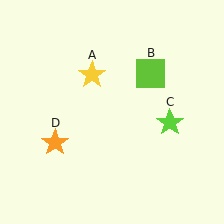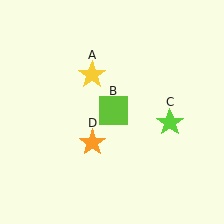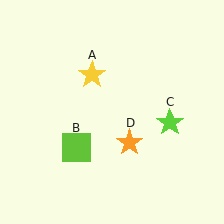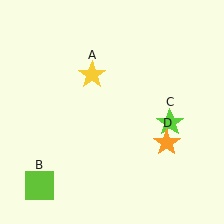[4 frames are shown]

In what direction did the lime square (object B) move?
The lime square (object B) moved down and to the left.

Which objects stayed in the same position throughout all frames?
Yellow star (object A) and lime star (object C) remained stationary.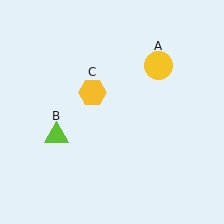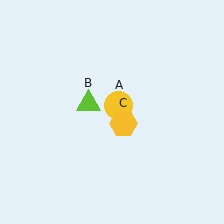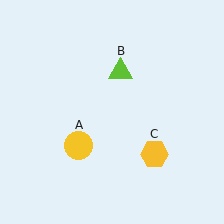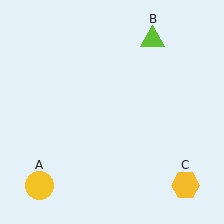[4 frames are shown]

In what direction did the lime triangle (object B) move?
The lime triangle (object B) moved up and to the right.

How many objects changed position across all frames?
3 objects changed position: yellow circle (object A), lime triangle (object B), yellow hexagon (object C).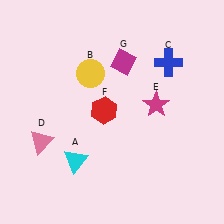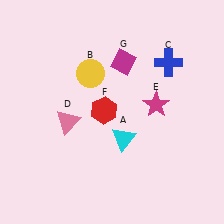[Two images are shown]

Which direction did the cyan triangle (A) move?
The cyan triangle (A) moved right.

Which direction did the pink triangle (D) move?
The pink triangle (D) moved right.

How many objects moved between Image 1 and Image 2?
2 objects moved between the two images.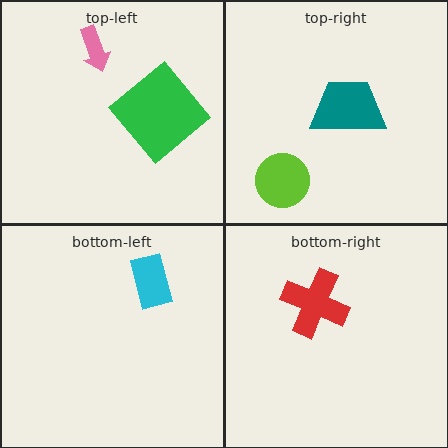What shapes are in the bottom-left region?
The cyan rectangle.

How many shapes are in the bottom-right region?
1.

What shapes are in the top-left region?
The green diamond, the pink arrow.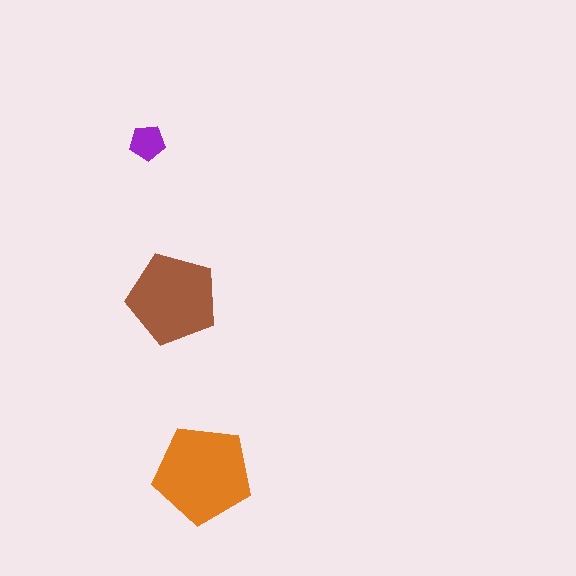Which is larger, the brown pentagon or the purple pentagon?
The brown one.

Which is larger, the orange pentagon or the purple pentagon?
The orange one.